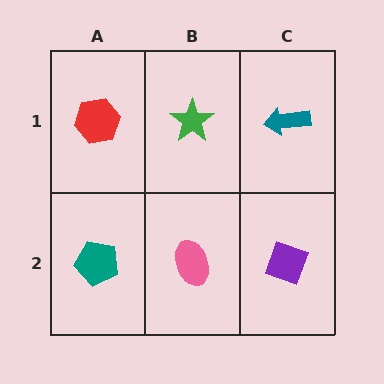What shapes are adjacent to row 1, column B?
A pink ellipse (row 2, column B), a red hexagon (row 1, column A), a teal arrow (row 1, column C).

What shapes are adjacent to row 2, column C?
A teal arrow (row 1, column C), a pink ellipse (row 2, column B).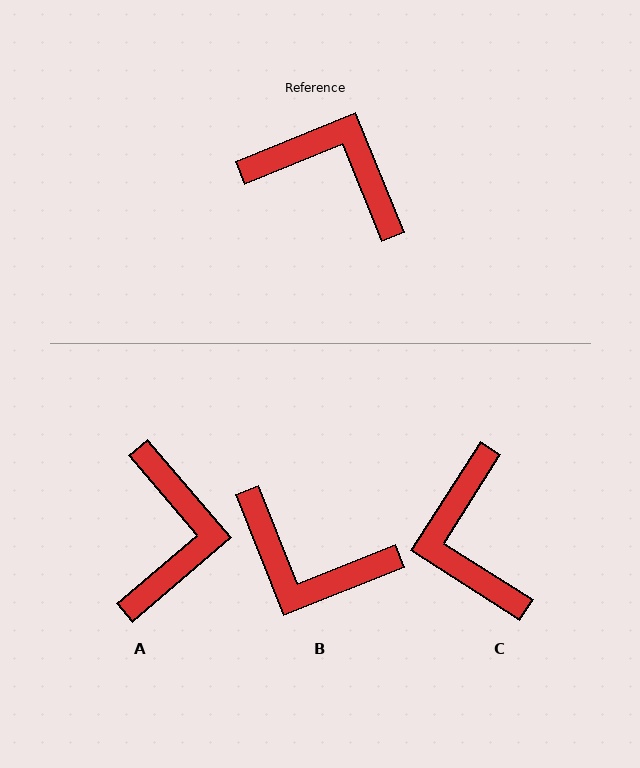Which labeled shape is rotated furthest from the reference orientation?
B, about 180 degrees away.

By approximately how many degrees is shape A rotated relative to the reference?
Approximately 71 degrees clockwise.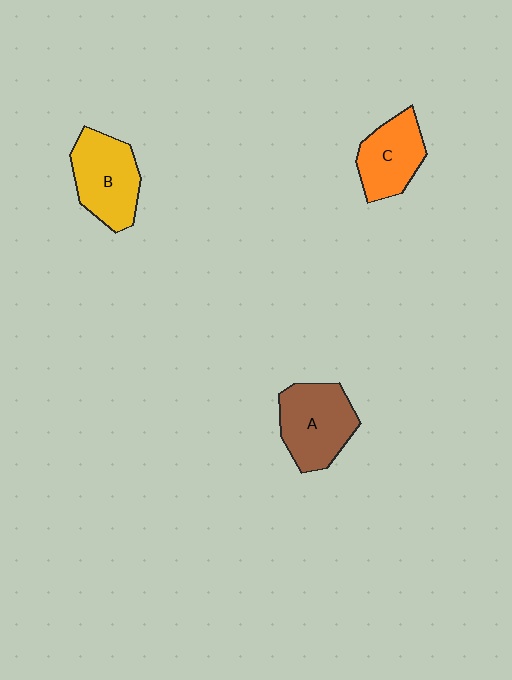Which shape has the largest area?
Shape A (brown).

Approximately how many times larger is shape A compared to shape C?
Approximately 1.2 times.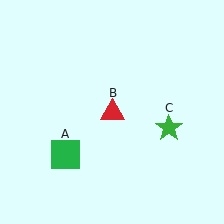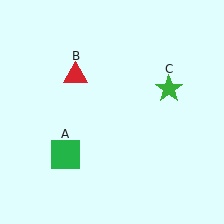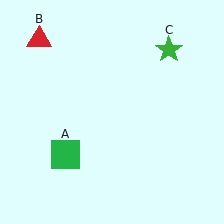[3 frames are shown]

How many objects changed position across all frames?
2 objects changed position: red triangle (object B), green star (object C).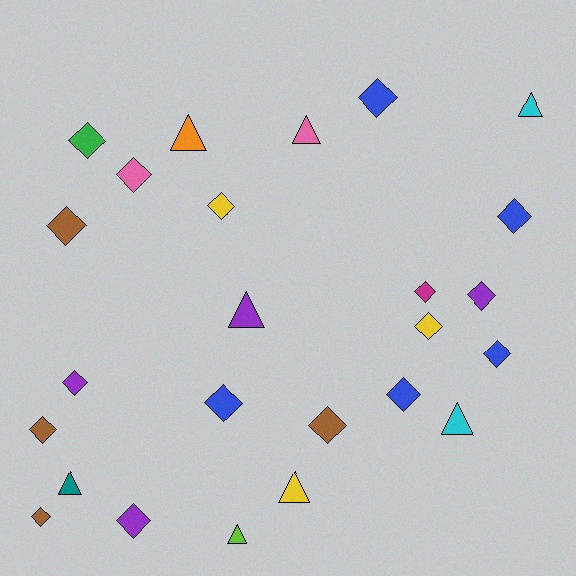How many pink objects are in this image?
There are 2 pink objects.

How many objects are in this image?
There are 25 objects.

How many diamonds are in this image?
There are 17 diamonds.